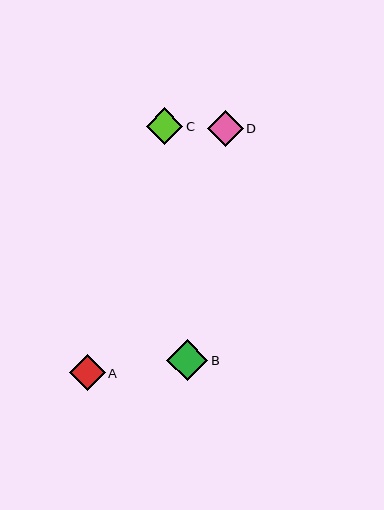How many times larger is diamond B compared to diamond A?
Diamond B is approximately 1.2 times the size of diamond A.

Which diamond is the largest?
Diamond B is the largest with a size of approximately 41 pixels.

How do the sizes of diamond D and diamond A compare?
Diamond D and diamond A are approximately the same size.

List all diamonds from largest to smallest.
From largest to smallest: B, C, D, A.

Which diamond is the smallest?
Diamond A is the smallest with a size of approximately 35 pixels.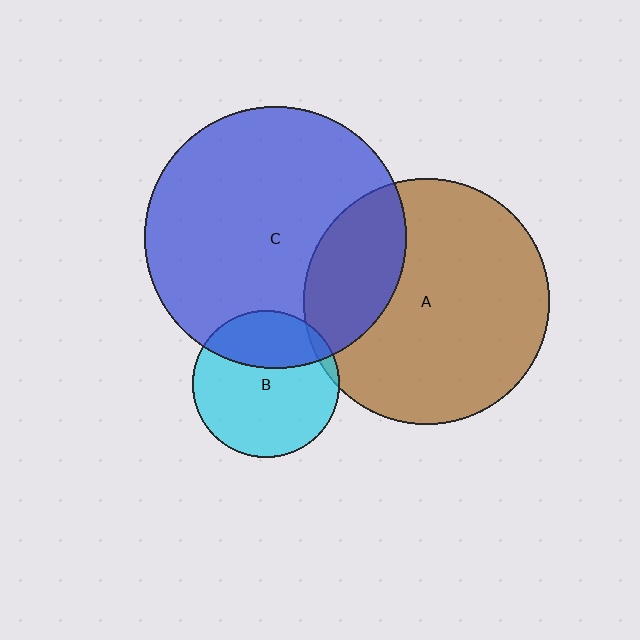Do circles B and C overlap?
Yes.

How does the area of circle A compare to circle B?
Approximately 2.8 times.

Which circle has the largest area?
Circle C (blue).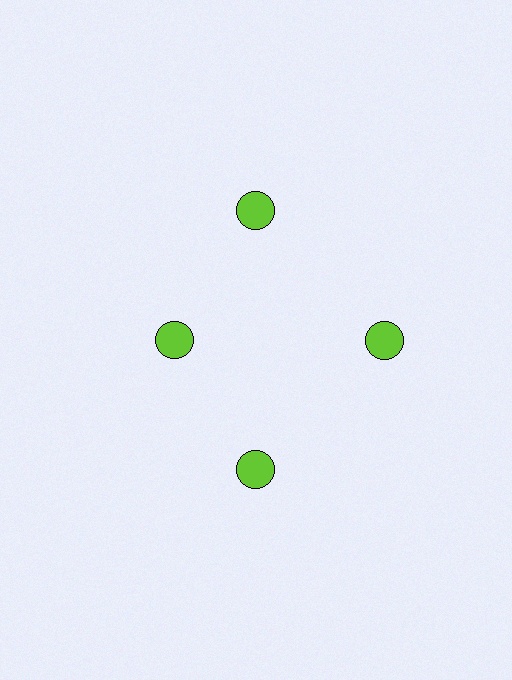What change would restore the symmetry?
The symmetry would be restored by moving it outward, back onto the ring so that all 4 circles sit at equal angles and equal distance from the center.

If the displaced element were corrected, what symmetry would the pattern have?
It would have 4-fold rotational symmetry — the pattern would map onto itself every 90 degrees.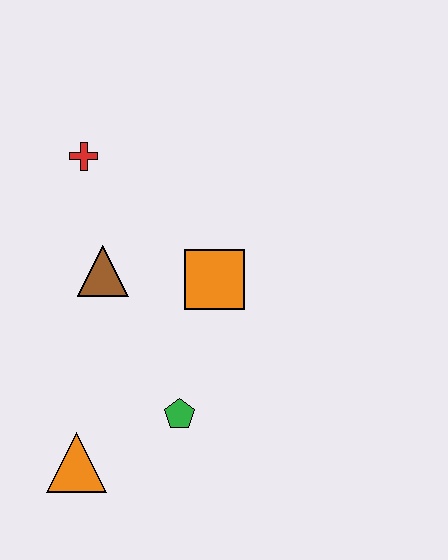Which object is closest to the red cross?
The brown triangle is closest to the red cross.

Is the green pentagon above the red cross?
No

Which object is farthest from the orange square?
The orange triangle is farthest from the orange square.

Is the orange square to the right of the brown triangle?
Yes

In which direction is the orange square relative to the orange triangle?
The orange square is above the orange triangle.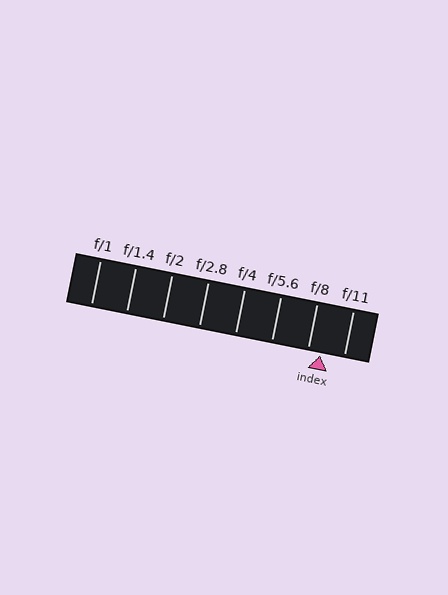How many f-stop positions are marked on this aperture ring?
There are 8 f-stop positions marked.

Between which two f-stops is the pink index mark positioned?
The index mark is between f/8 and f/11.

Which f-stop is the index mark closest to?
The index mark is closest to f/8.